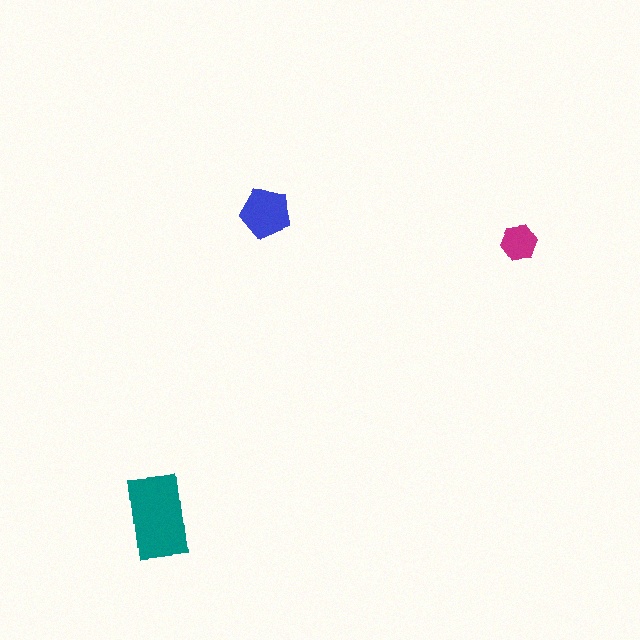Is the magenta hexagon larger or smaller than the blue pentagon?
Smaller.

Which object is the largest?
The teal rectangle.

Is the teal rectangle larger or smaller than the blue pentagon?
Larger.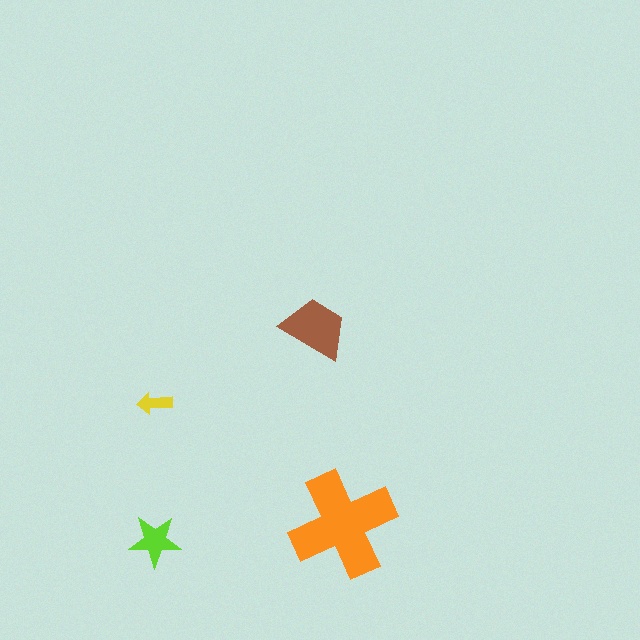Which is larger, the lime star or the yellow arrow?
The lime star.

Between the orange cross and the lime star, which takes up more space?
The orange cross.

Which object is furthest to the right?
The orange cross is rightmost.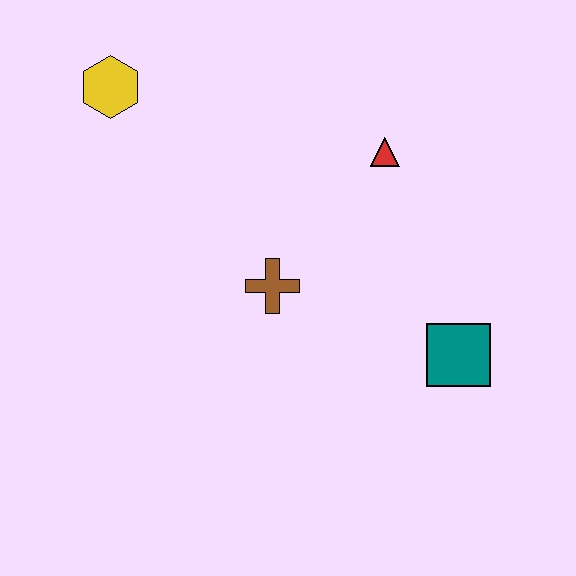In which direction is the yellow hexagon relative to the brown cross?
The yellow hexagon is above the brown cross.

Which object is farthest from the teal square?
The yellow hexagon is farthest from the teal square.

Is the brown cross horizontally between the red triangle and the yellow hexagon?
Yes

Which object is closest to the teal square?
The brown cross is closest to the teal square.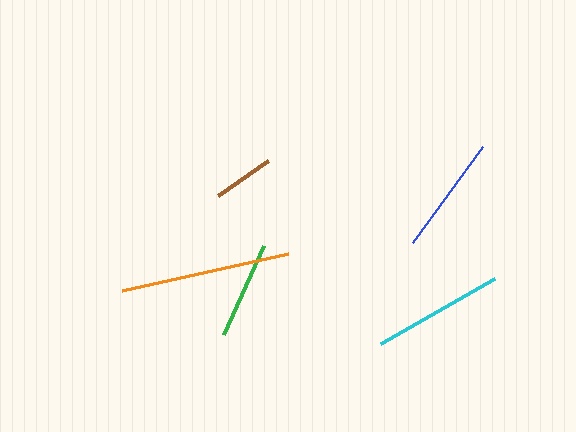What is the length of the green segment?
The green segment is approximately 97 pixels long.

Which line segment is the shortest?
The brown line is the shortest at approximately 61 pixels.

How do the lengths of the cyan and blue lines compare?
The cyan and blue lines are approximately the same length.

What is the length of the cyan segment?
The cyan segment is approximately 131 pixels long.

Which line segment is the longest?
The orange line is the longest at approximately 170 pixels.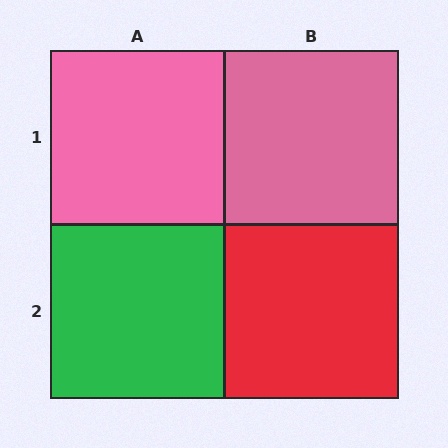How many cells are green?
1 cell is green.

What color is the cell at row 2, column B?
Red.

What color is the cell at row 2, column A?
Green.